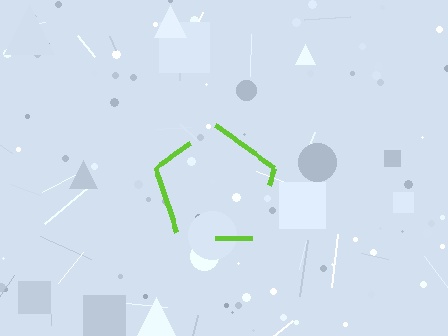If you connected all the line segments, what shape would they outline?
They would outline a pentagon.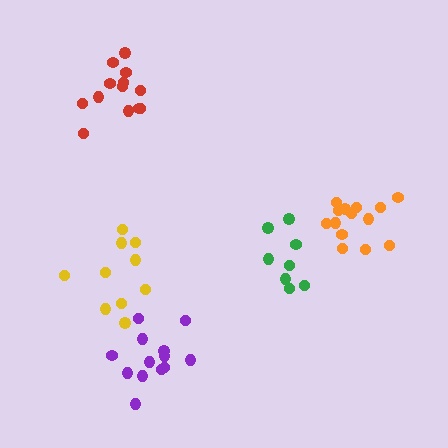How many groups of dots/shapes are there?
There are 5 groups.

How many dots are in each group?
Group 1: 8 dots, Group 2: 13 dots, Group 3: 14 dots, Group 4: 10 dots, Group 5: 13 dots (58 total).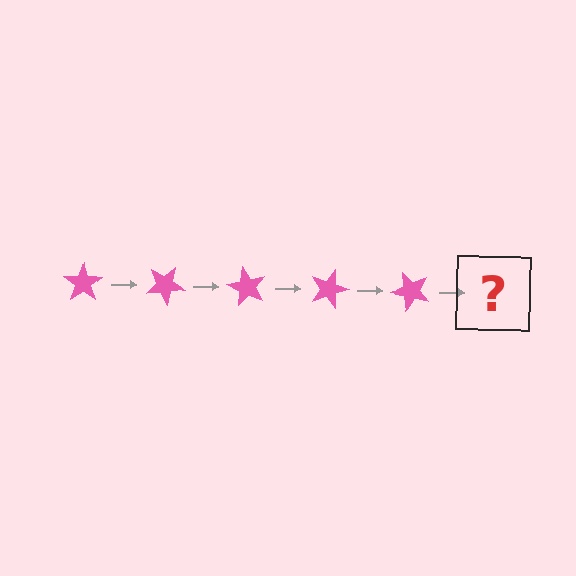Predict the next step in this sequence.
The next step is a pink star rotated 150 degrees.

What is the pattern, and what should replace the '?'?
The pattern is that the star rotates 30 degrees each step. The '?' should be a pink star rotated 150 degrees.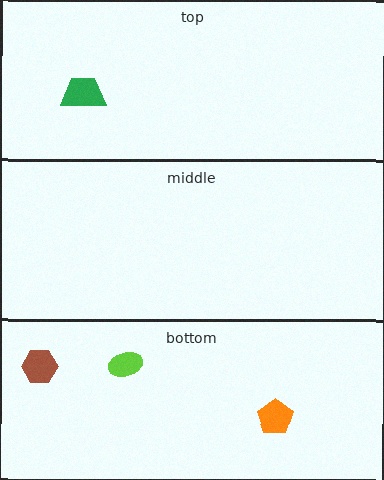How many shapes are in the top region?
1.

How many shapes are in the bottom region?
3.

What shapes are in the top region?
The green trapezoid.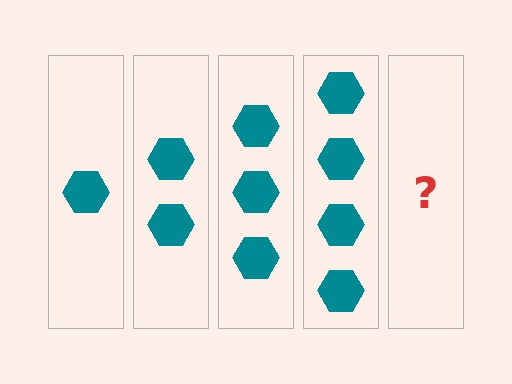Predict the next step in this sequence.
The next step is 5 hexagons.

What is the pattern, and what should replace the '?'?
The pattern is that each step adds one more hexagon. The '?' should be 5 hexagons.